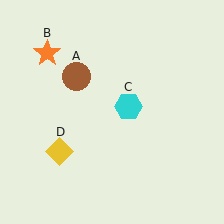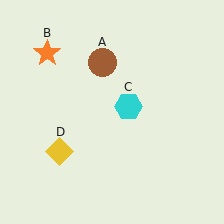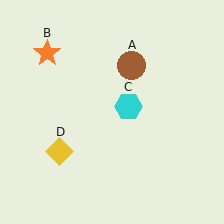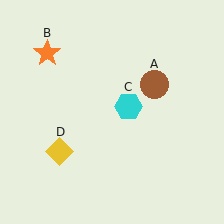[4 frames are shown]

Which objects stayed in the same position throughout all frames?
Orange star (object B) and cyan hexagon (object C) and yellow diamond (object D) remained stationary.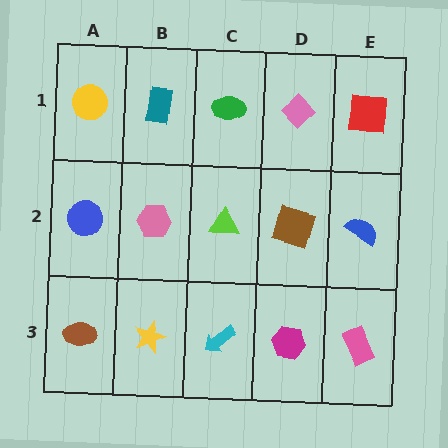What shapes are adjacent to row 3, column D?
A brown square (row 2, column D), a cyan arrow (row 3, column C), a pink rectangle (row 3, column E).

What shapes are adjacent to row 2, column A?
A yellow circle (row 1, column A), a brown ellipse (row 3, column A), a pink hexagon (row 2, column B).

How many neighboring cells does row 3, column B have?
3.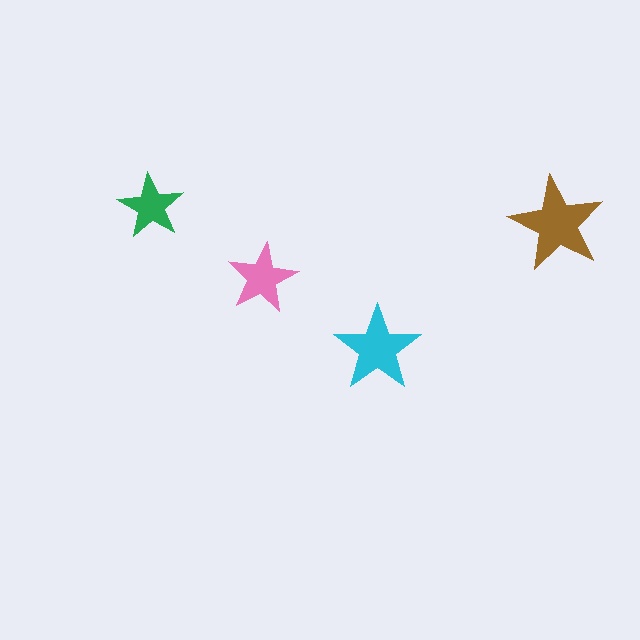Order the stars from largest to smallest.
the brown one, the cyan one, the pink one, the green one.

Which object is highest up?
The green star is topmost.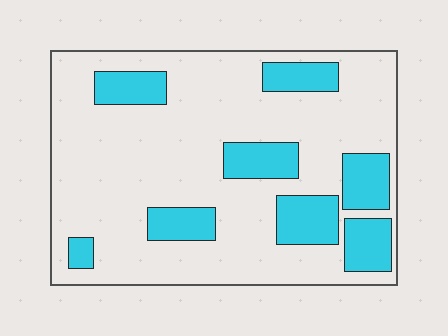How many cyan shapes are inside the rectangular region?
8.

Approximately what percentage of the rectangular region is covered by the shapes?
Approximately 25%.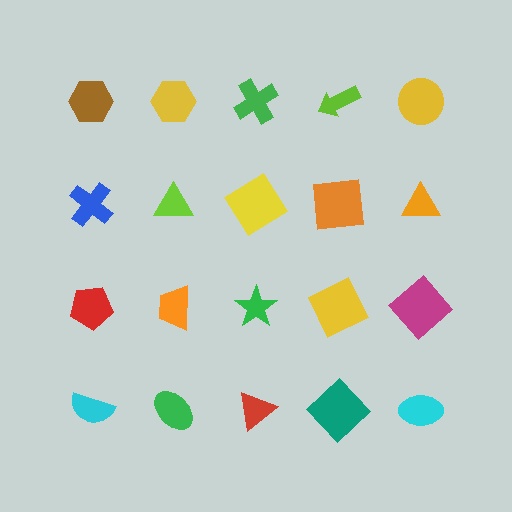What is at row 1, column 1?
A brown hexagon.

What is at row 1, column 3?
A green cross.